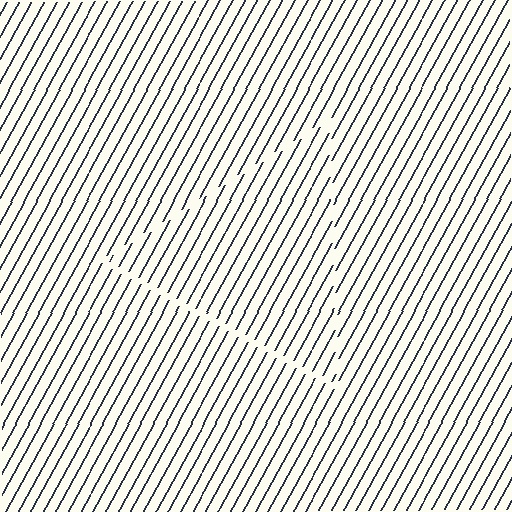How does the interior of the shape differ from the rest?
The interior of the shape contains the same grating, shifted by half a period — the contour is defined by the phase discontinuity where line-ends from the inner and outer gratings abut.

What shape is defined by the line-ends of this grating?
An illusory triangle. The interior of the shape contains the same grating, shifted by half a period — the contour is defined by the phase discontinuity where line-ends from the inner and outer gratings abut.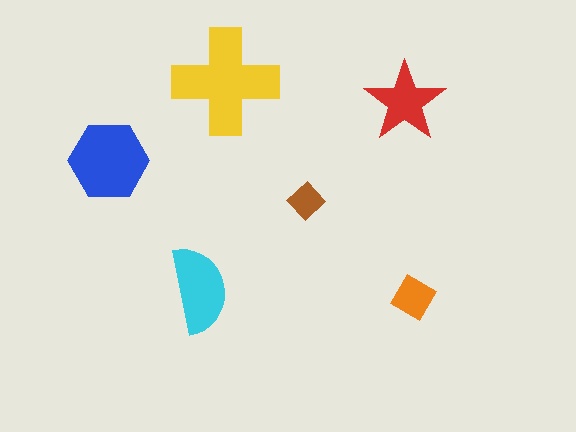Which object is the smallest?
The brown diamond.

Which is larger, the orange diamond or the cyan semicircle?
The cyan semicircle.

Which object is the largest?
The yellow cross.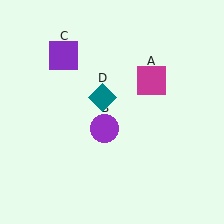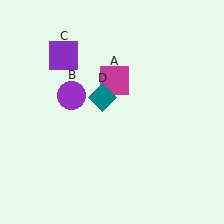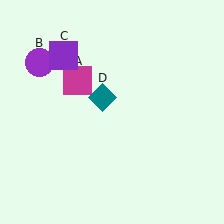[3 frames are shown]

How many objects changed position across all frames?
2 objects changed position: magenta square (object A), purple circle (object B).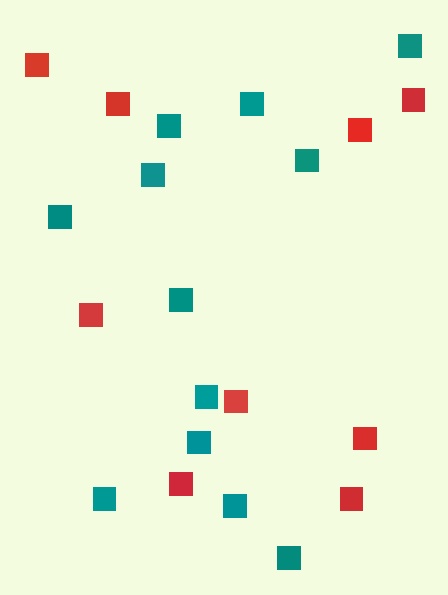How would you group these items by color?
There are 2 groups: one group of teal squares (12) and one group of red squares (9).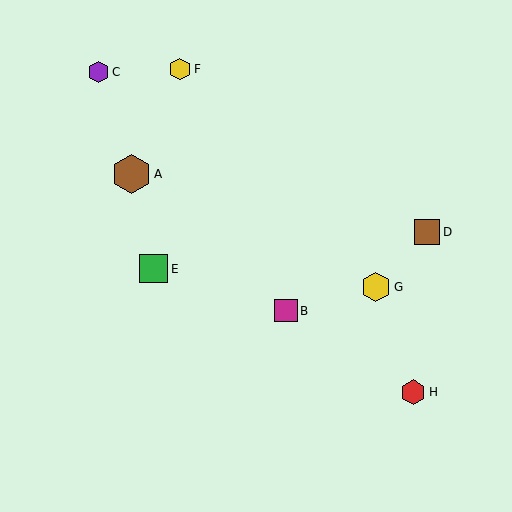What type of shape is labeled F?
Shape F is a yellow hexagon.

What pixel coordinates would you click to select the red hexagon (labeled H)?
Click at (413, 392) to select the red hexagon H.